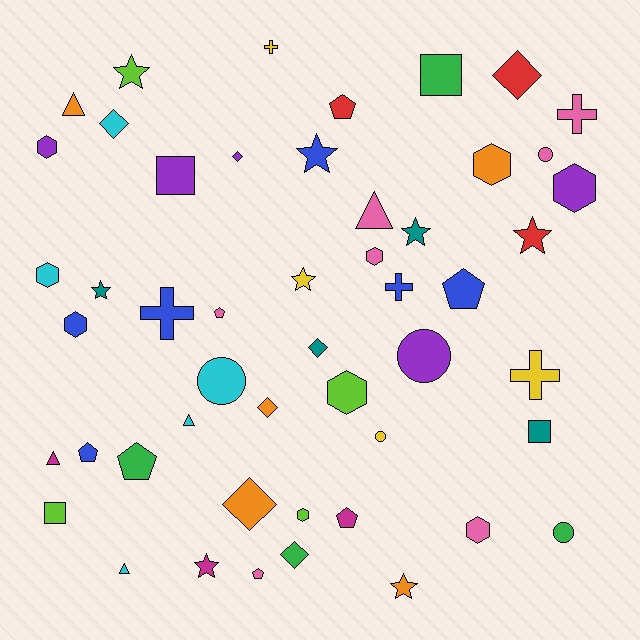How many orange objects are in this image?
There are 5 orange objects.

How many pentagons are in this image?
There are 7 pentagons.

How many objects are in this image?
There are 50 objects.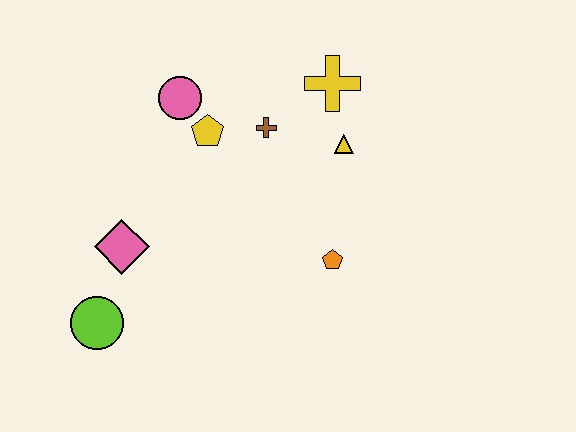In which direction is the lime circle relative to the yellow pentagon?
The lime circle is below the yellow pentagon.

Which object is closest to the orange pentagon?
The yellow triangle is closest to the orange pentagon.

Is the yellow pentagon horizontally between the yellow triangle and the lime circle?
Yes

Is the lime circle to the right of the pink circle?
No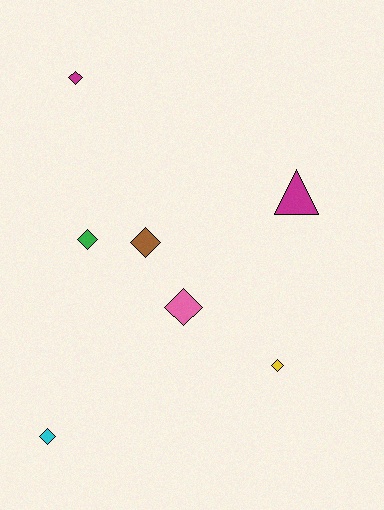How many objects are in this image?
There are 7 objects.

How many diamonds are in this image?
There are 6 diamonds.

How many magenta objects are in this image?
There are 2 magenta objects.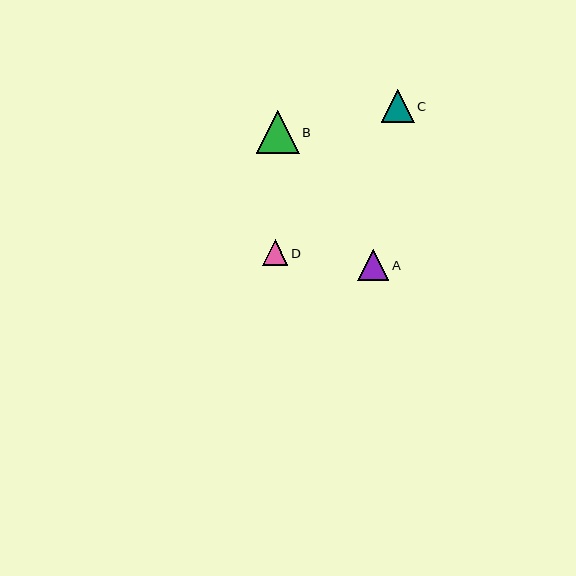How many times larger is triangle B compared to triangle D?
Triangle B is approximately 1.7 times the size of triangle D.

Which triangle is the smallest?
Triangle D is the smallest with a size of approximately 25 pixels.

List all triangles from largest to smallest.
From largest to smallest: B, C, A, D.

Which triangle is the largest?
Triangle B is the largest with a size of approximately 43 pixels.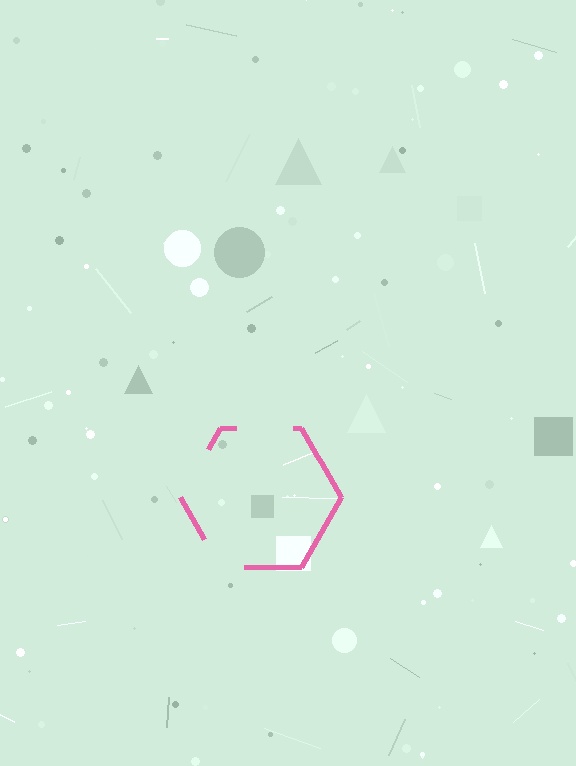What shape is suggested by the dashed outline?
The dashed outline suggests a hexagon.